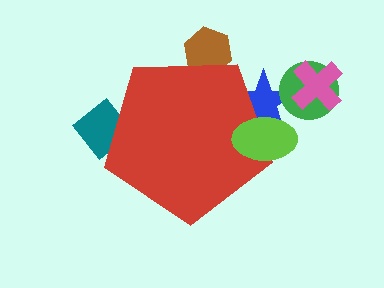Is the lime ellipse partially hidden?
No, the lime ellipse is fully visible.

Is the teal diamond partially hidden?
Yes, the teal diamond is partially hidden behind the red pentagon.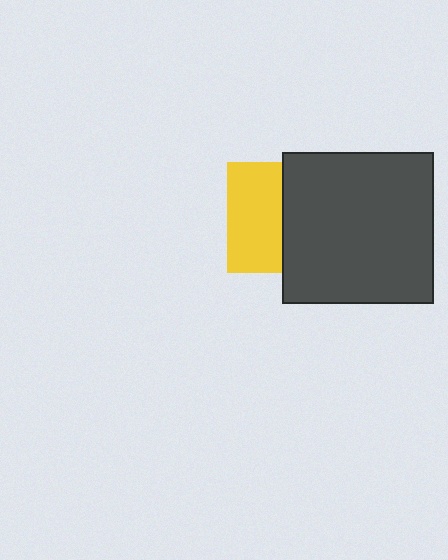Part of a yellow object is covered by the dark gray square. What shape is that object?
It is a square.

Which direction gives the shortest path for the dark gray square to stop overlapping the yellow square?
Moving right gives the shortest separation.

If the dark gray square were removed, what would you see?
You would see the complete yellow square.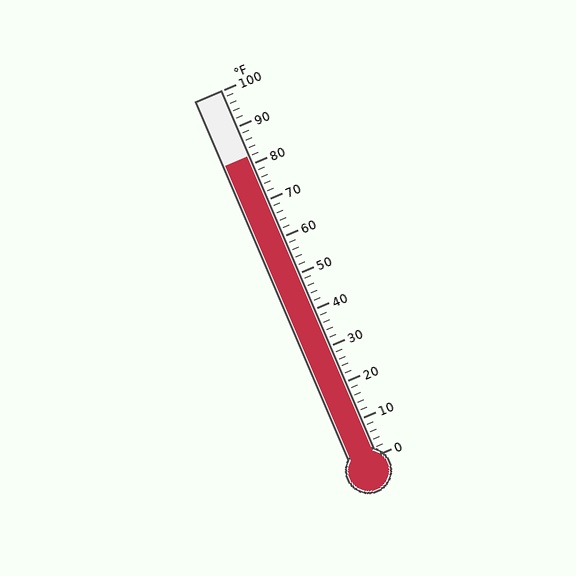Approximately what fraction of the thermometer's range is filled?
The thermometer is filled to approximately 80% of its range.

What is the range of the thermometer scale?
The thermometer scale ranges from 0°F to 100°F.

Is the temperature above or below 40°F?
The temperature is above 40°F.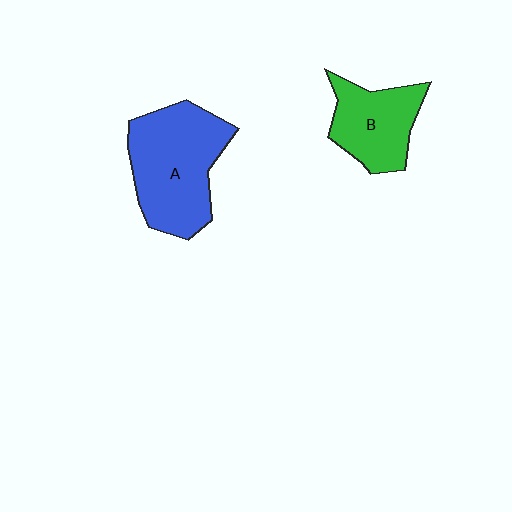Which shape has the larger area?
Shape A (blue).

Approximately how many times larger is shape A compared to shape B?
Approximately 1.5 times.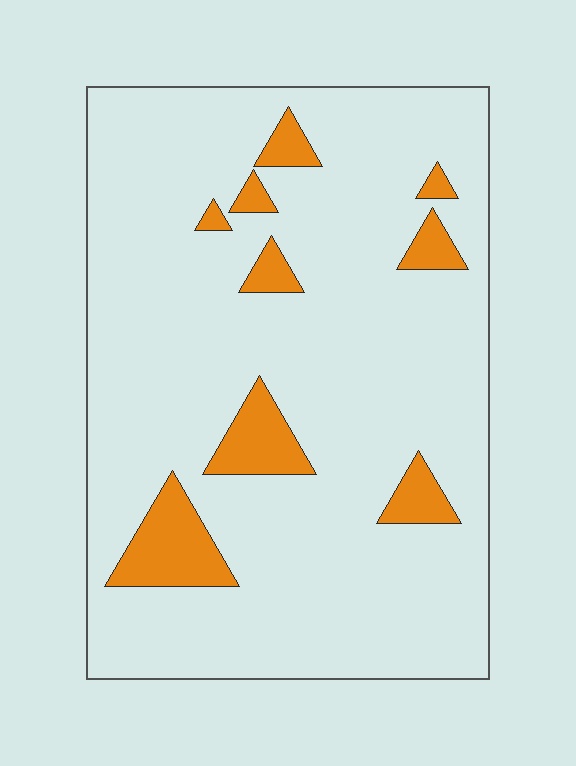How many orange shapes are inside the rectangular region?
9.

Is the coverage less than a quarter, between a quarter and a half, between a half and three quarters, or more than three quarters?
Less than a quarter.